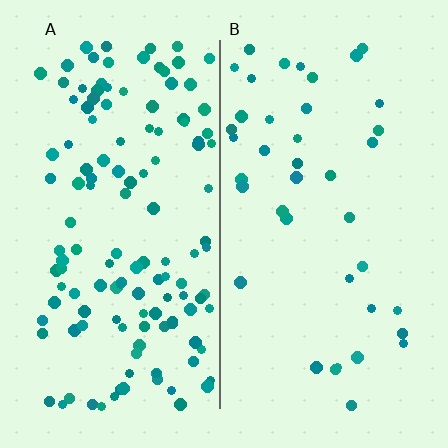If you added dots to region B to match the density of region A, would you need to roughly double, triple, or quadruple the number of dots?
Approximately triple.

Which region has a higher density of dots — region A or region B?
A (the left).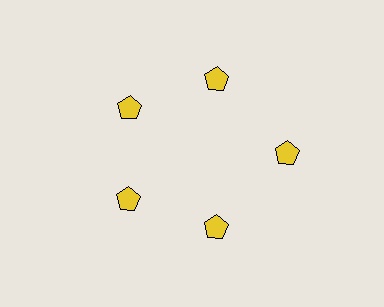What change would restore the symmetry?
The symmetry would be restored by moving it inward, back onto the ring so that all 5 pentagons sit at equal angles and equal distance from the center.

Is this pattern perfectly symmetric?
No. The 5 yellow pentagons are arranged in a ring, but one element near the 3 o'clock position is pushed outward from the center, breaking the 5-fold rotational symmetry.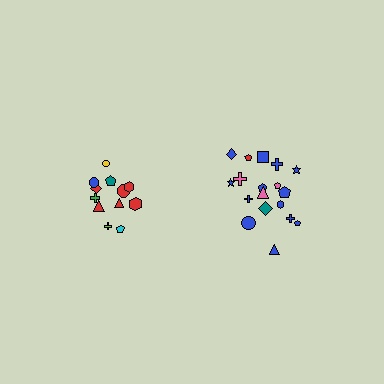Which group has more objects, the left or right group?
The right group.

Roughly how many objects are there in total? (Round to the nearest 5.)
Roughly 30 objects in total.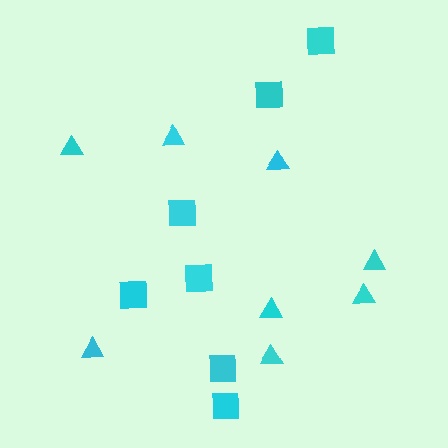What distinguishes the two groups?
There are 2 groups: one group of squares (7) and one group of triangles (8).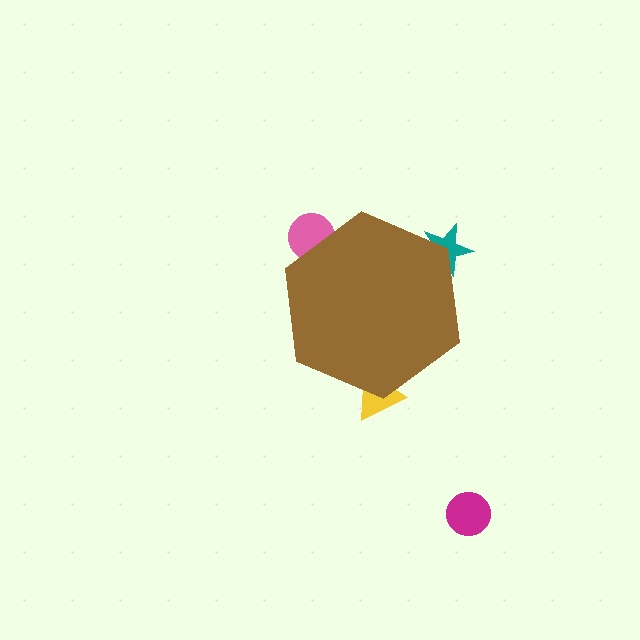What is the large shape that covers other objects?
A brown hexagon.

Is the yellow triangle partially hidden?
Yes, the yellow triangle is partially hidden behind the brown hexagon.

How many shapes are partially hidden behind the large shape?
3 shapes are partially hidden.